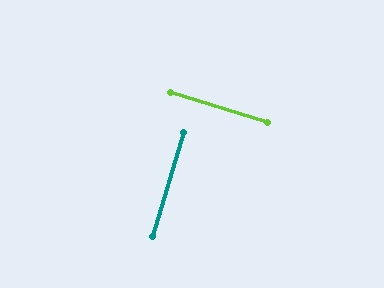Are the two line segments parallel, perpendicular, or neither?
Perpendicular — they meet at approximately 90°.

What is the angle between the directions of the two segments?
Approximately 90 degrees.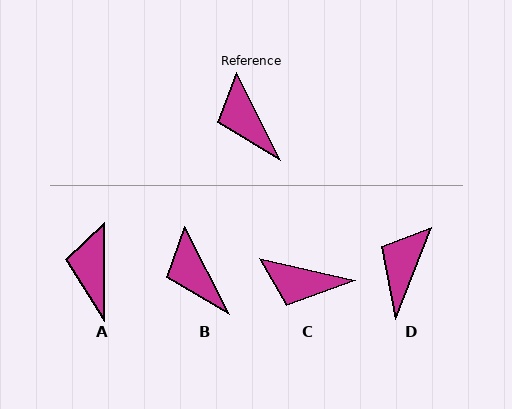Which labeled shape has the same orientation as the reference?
B.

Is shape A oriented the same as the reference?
No, it is off by about 27 degrees.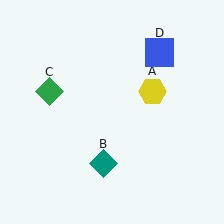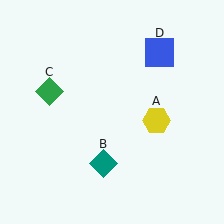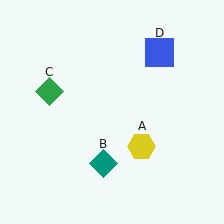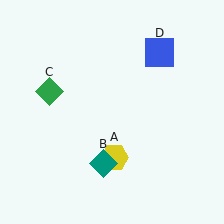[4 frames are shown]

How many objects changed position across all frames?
1 object changed position: yellow hexagon (object A).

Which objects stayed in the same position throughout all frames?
Teal diamond (object B) and green diamond (object C) and blue square (object D) remained stationary.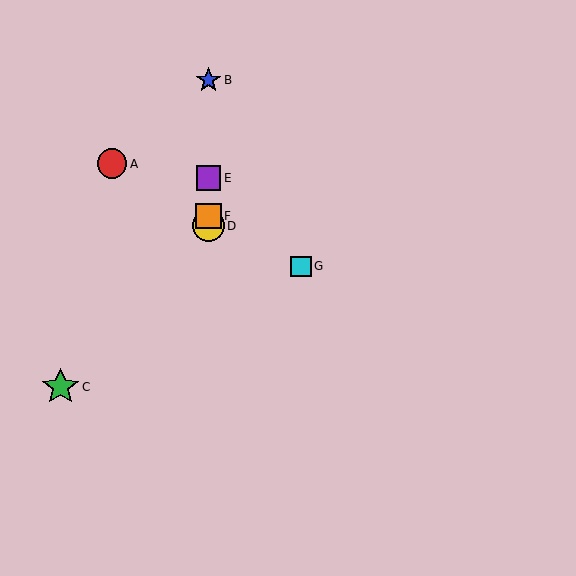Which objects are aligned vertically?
Objects B, D, E, F are aligned vertically.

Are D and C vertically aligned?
No, D is at x≈208 and C is at x≈61.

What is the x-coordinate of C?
Object C is at x≈61.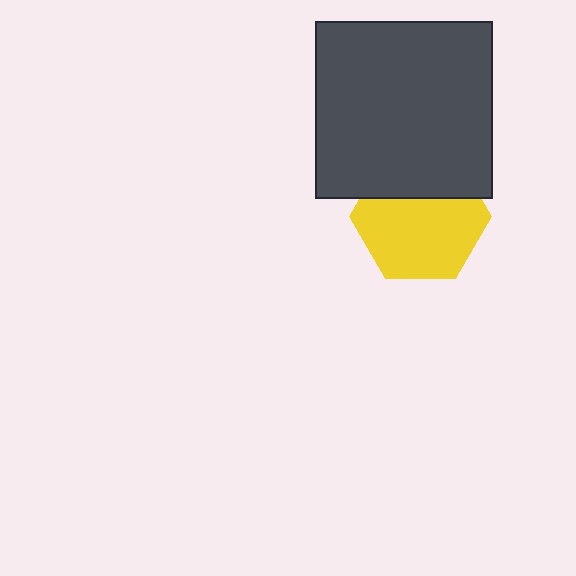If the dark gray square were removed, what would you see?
You would see the complete yellow hexagon.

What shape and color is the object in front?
The object in front is a dark gray square.